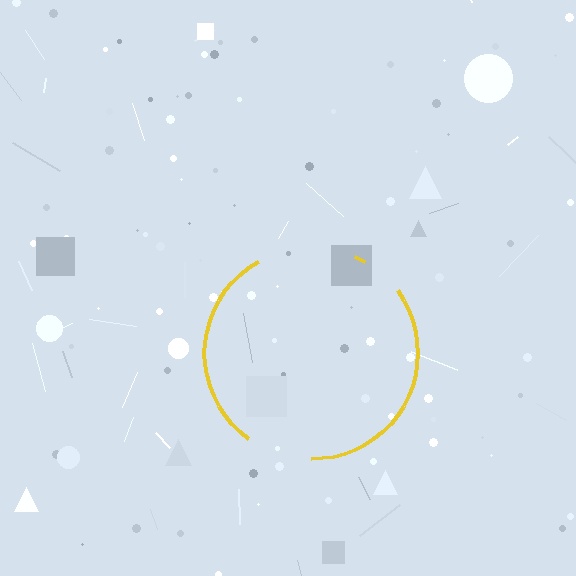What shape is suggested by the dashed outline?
The dashed outline suggests a circle.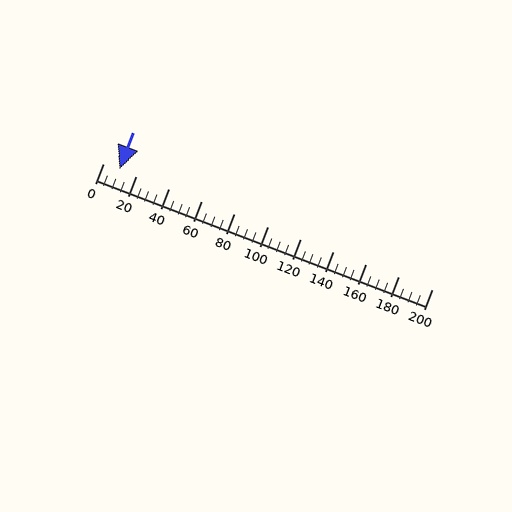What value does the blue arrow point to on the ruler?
The blue arrow points to approximately 10.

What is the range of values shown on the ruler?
The ruler shows values from 0 to 200.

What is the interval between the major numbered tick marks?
The major tick marks are spaced 20 units apart.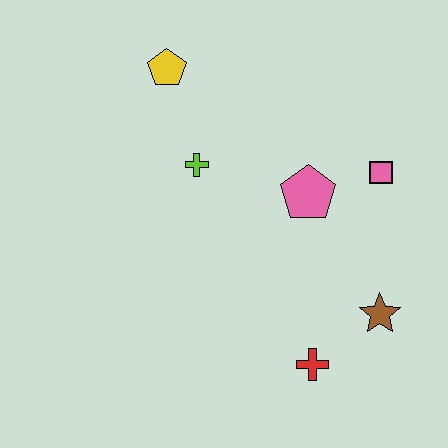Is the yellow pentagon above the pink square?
Yes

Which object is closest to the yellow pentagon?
The lime cross is closest to the yellow pentagon.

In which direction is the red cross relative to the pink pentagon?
The red cross is below the pink pentagon.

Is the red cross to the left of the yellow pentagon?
No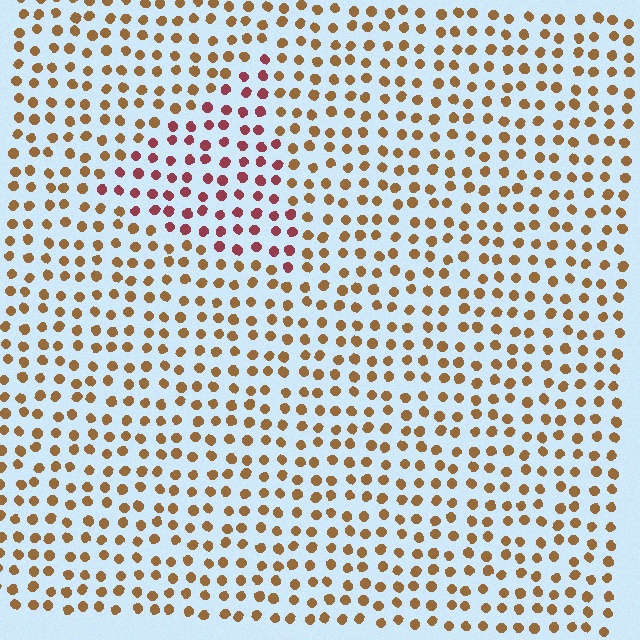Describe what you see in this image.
The image is filled with small brown elements in a uniform arrangement. A triangle-shaped region is visible where the elements are tinted to a slightly different hue, forming a subtle color boundary.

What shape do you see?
I see a triangle.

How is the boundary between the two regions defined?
The boundary is defined purely by a slight shift in hue (about 43 degrees). Spacing, size, and orientation are identical on both sides.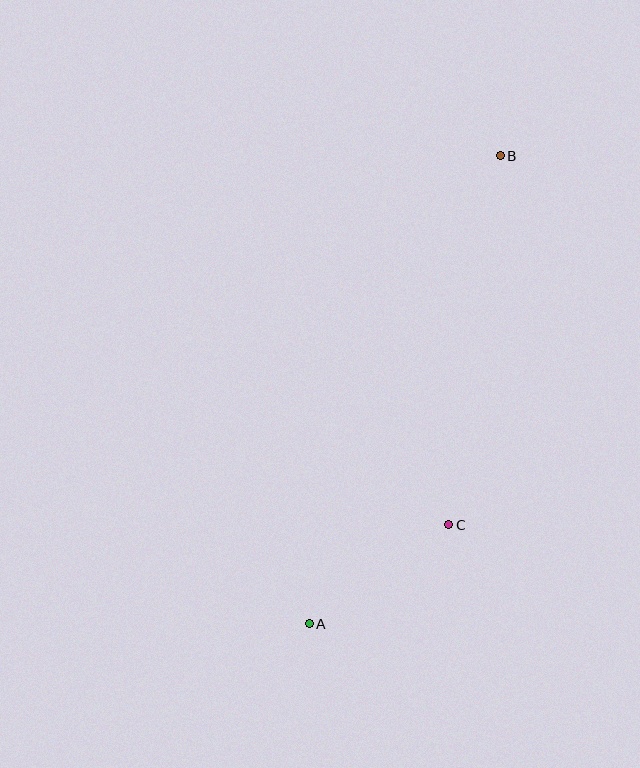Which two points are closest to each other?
Points A and C are closest to each other.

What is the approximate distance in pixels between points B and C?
The distance between B and C is approximately 372 pixels.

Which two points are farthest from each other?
Points A and B are farthest from each other.